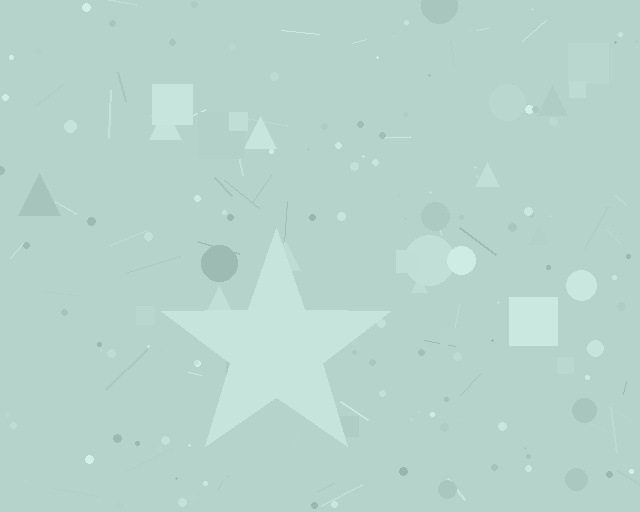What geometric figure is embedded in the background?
A star is embedded in the background.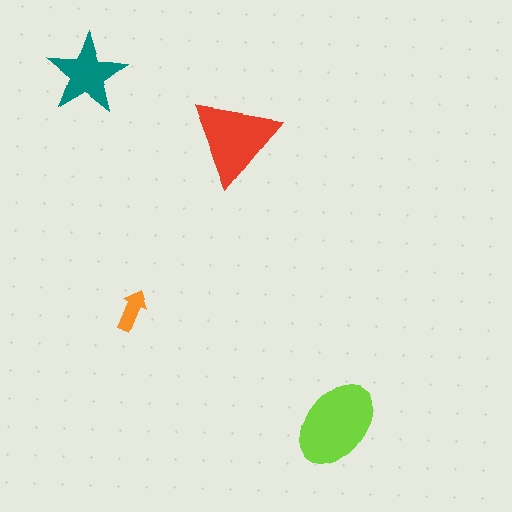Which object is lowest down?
The lime ellipse is bottommost.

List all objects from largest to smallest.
The lime ellipse, the red triangle, the teal star, the orange arrow.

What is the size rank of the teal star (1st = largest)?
3rd.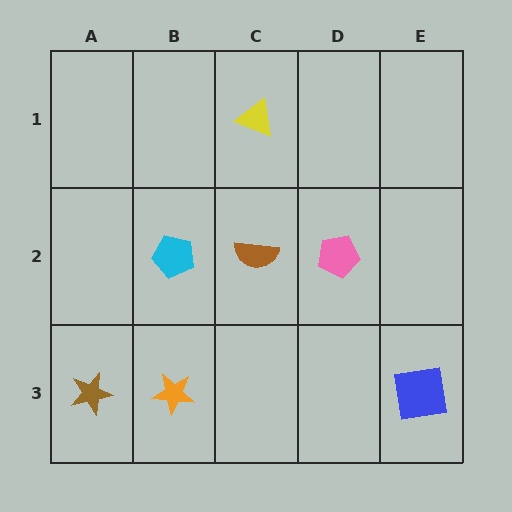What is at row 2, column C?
A brown semicircle.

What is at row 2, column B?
A cyan pentagon.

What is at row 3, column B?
An orange star.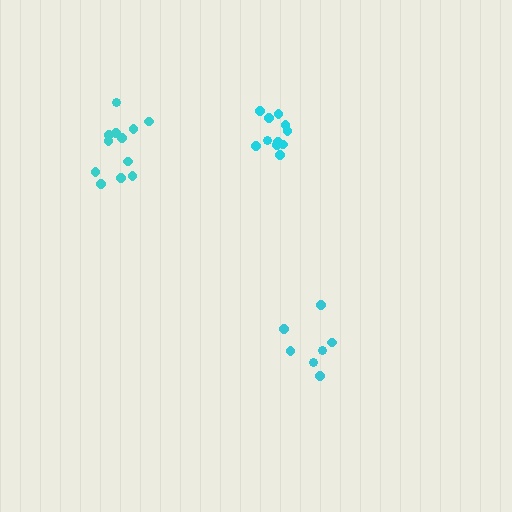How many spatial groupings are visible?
There are 3 spatial groupings.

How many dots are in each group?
Group 1: 7 dots, Group 2: 11 dots, Group 3: 12 dots (30 total).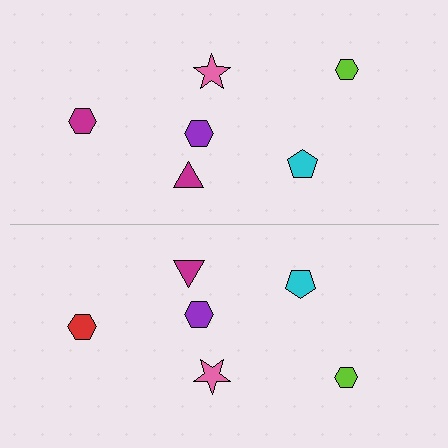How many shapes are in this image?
There are 12 shapes in this image.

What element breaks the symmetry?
The red hexagon on the bottom side breaks the symmetry — its mirror counterpart is magenta.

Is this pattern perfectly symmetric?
No, the pattern is not perfectly symmetric. The red hexagon on the bottom side breaks the symmetry — its mirror counterpart is magenta.